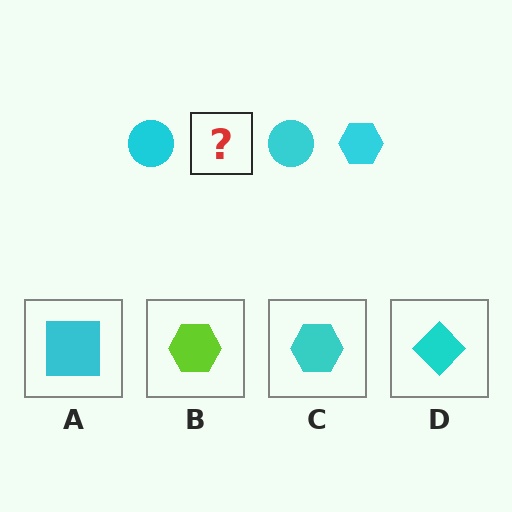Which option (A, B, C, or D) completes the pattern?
C.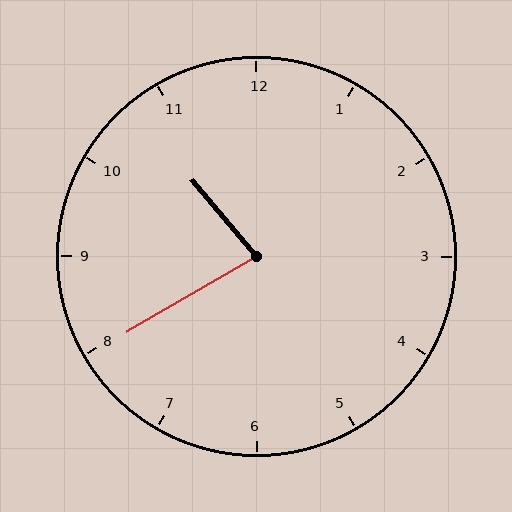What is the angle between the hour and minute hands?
Approximately 80 degrees.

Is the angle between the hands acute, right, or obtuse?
It is acute.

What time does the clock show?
10:40.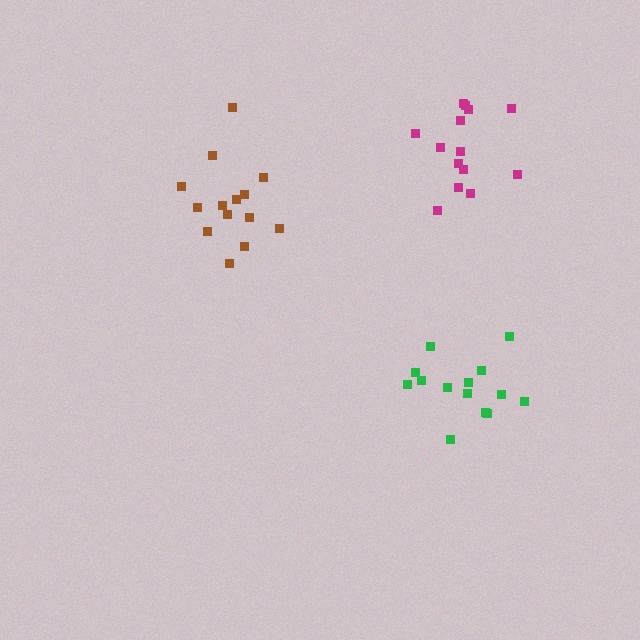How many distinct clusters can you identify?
There are 3 distinct clusters.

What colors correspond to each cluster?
The clusters are colored: green, brown, magenta.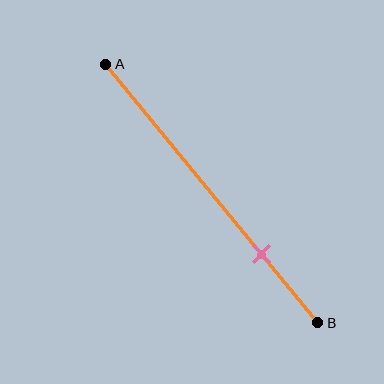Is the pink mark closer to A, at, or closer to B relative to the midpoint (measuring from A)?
The pink mark is closer to point B than the midpoint of segment AB.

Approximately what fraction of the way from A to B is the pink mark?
The pink mark is approximately 75% of the way from A to B.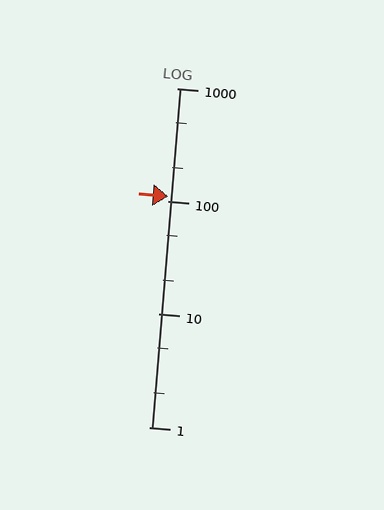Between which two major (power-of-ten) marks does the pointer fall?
The pointer is between 100 and 1000.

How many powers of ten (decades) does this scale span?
The scale spans 3 decades, from 1 to 1000.